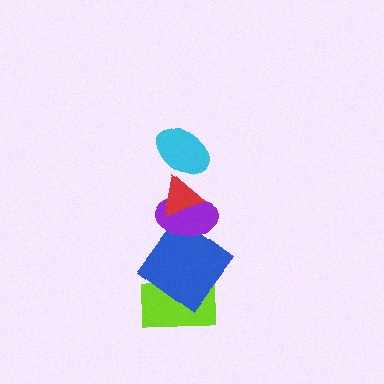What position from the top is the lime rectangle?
The lime rectangle is 5th from the top.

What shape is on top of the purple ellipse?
The red triangle is on top of the purple ellipse.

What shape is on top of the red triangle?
The cyan ellipse is on top of the red triangle.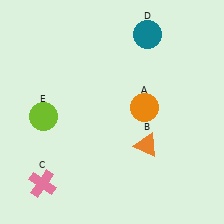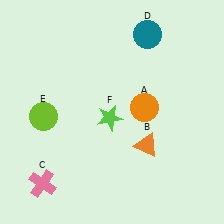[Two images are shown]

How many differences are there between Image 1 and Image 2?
There is 1 difference between the two images.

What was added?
A lime star (F) was added in Image 2.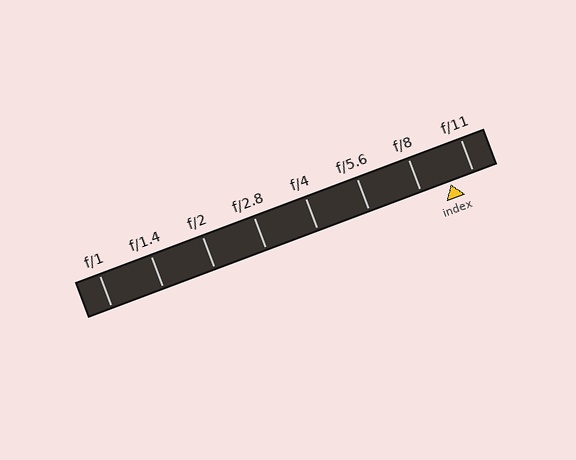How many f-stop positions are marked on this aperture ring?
There are 8 f-stop positions marked.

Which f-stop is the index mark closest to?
The index mark is closest to f/11.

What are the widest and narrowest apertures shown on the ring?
The widest aperture shown is f/1 and the narrowest is f/11.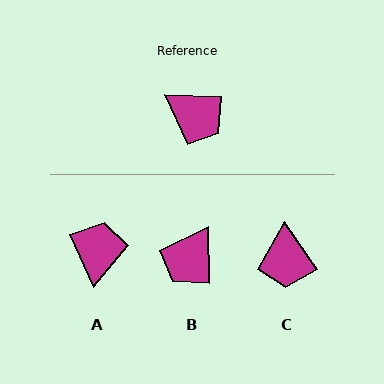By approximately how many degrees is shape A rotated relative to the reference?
Approximately 115 degrees counter-clockwise.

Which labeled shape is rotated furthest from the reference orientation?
A, about 115 degrees away.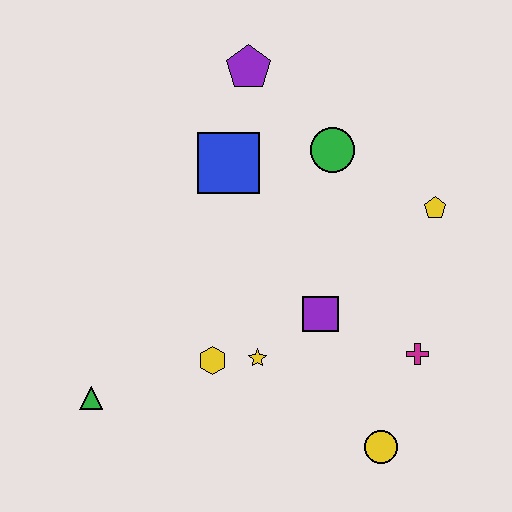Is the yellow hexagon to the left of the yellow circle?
Yes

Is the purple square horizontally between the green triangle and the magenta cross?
Yes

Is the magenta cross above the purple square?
No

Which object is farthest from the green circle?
The green triangle is farthest from the green circle.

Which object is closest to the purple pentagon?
The blue square is closest to the purple pentagon.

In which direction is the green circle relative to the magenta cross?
The green circle is above the magenta cross.